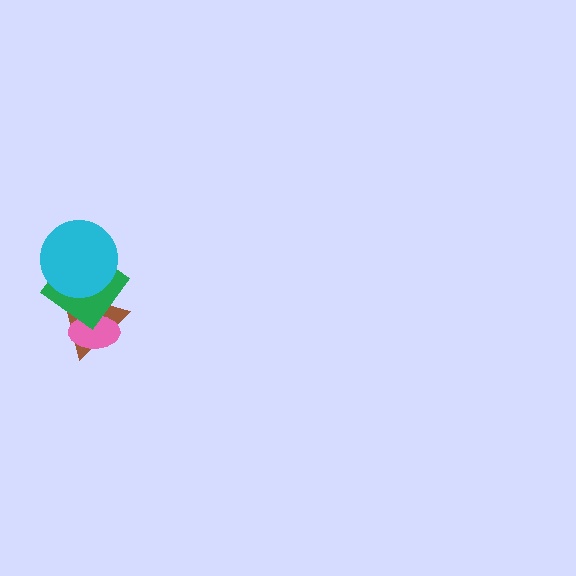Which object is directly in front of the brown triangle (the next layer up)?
The pink ellipse is directly in front of the brown triangle.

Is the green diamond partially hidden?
Yes, it is partially covered by another shape.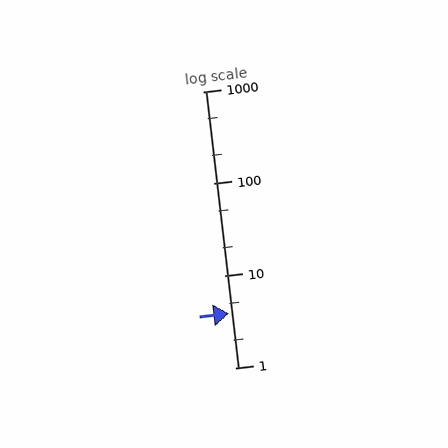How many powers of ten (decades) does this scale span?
The scale spans 3 decades, from 1 to 1000.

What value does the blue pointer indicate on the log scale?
The pointer indicates approximately 3.9.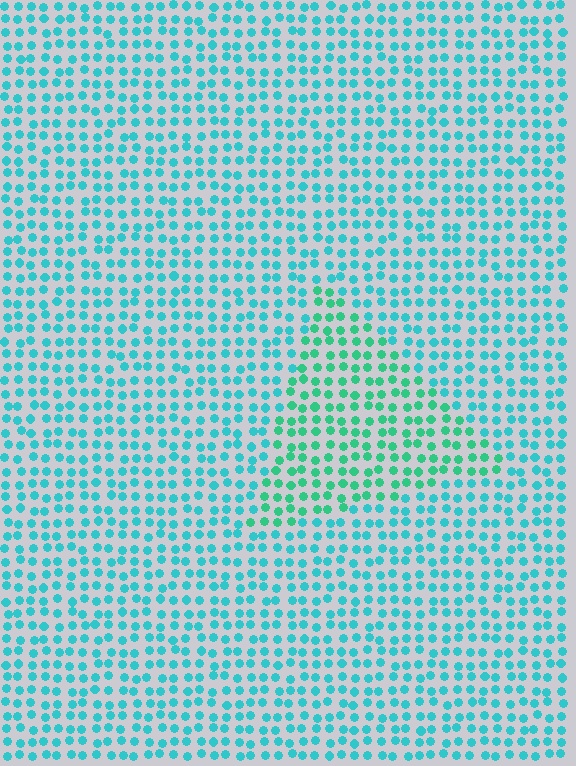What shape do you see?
I see a triangle.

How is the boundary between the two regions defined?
The boundary is defined purely by a slight shift in hue (about 28 degrees). Spacing, size, and orientation are identical on both sides.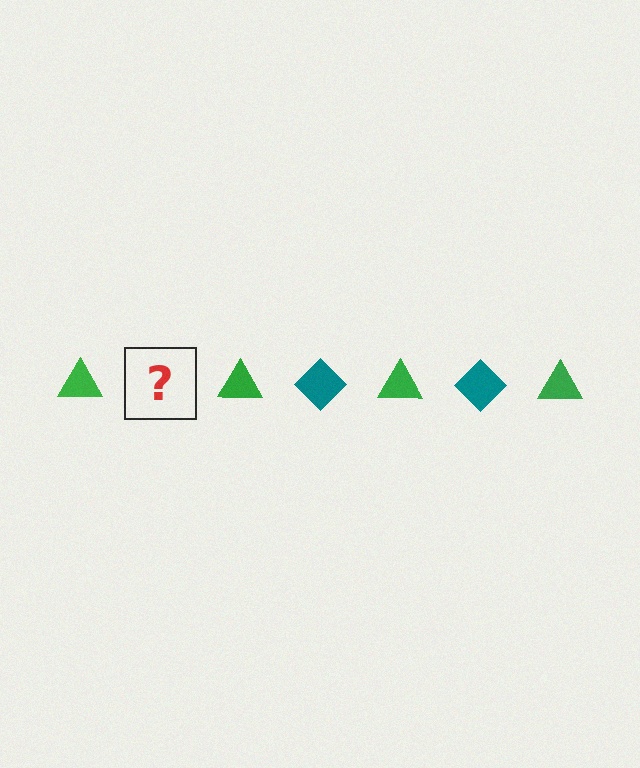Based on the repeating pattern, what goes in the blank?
The blank should be a teal diamond.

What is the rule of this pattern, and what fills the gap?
The rule is that the pattern alternates between green triangle and teal diamond. The gap should be filled with a teal diamond.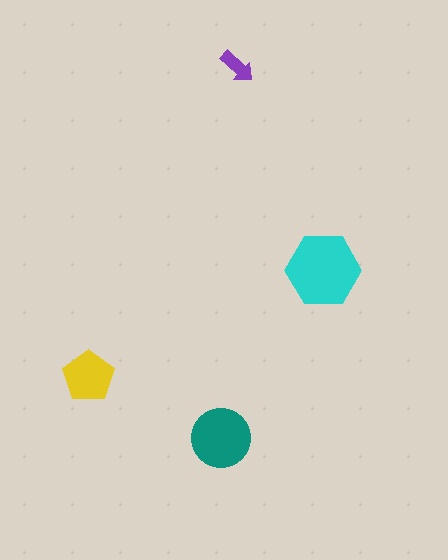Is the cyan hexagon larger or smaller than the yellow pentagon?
Larger.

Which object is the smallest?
The purple arrow.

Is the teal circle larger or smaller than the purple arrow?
Larger.